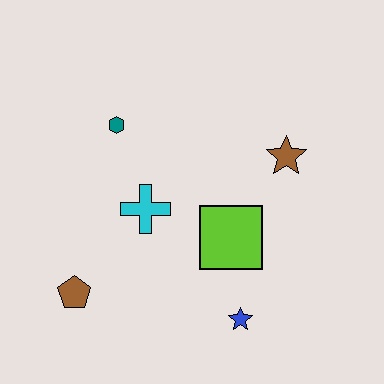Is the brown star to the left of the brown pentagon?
No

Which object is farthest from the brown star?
The brown pentagon is farthest from the brown star.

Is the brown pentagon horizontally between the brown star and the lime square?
No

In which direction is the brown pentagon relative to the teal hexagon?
The brown pentagon is below the teal hexagon.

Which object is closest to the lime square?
The blue star is closest to the lime square.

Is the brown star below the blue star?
No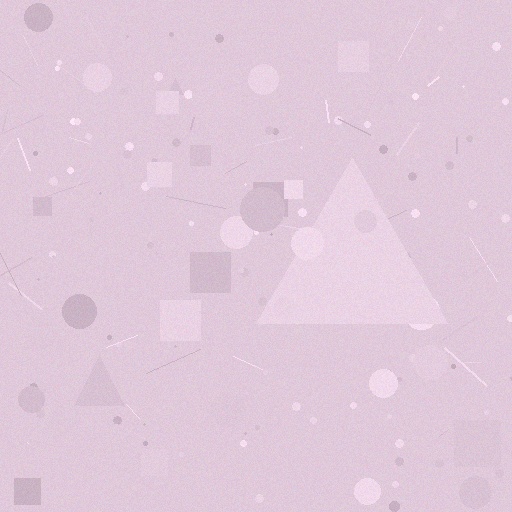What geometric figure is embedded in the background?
A triangle is embedded in the background.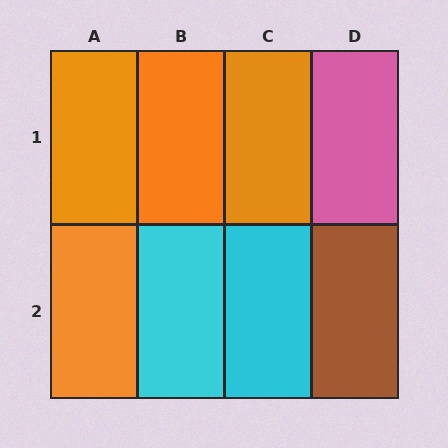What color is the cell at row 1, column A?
Orange.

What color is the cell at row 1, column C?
Orange.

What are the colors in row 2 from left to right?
Orange, cyan, cyan, brown.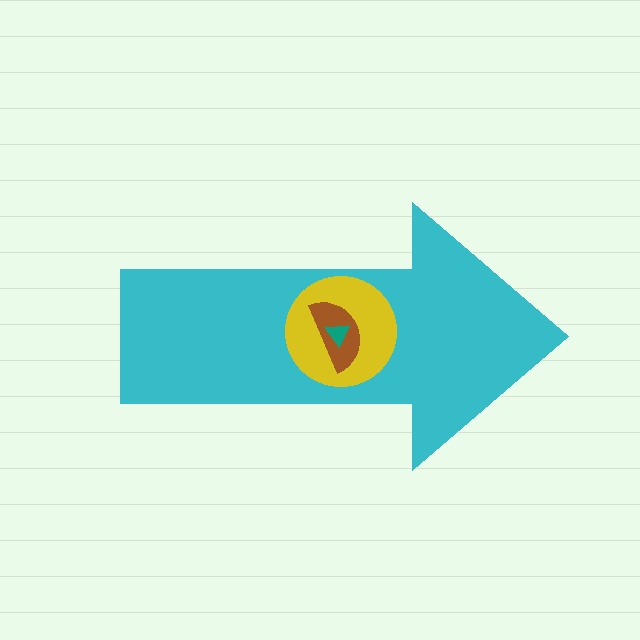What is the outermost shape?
The cyan arrow.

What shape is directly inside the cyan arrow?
The yellow circle.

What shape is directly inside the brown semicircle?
The teal triangle.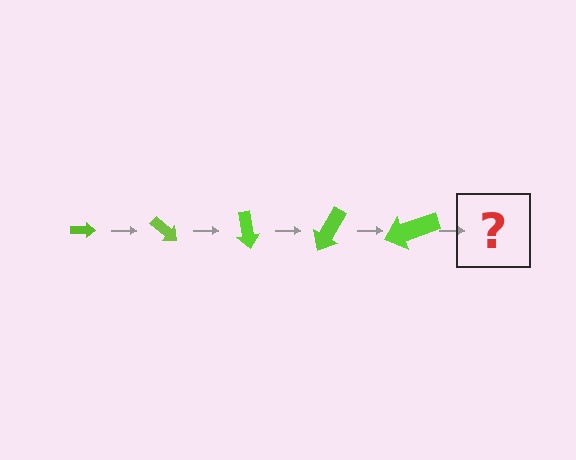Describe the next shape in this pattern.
It should be an arrow, larger than the previous one and rotated 200 degrees from the start.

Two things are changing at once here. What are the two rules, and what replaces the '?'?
The two rules are that the arrow grows larger each step and it rotates 40 degrees each step. The '?' should be an arrow, larger than the previous one and rotated 200 degrees from the start.